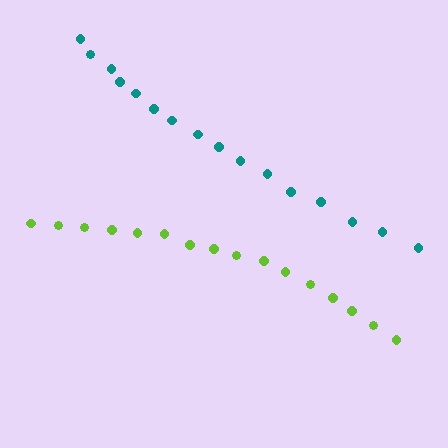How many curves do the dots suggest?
There are 2 distinct paths.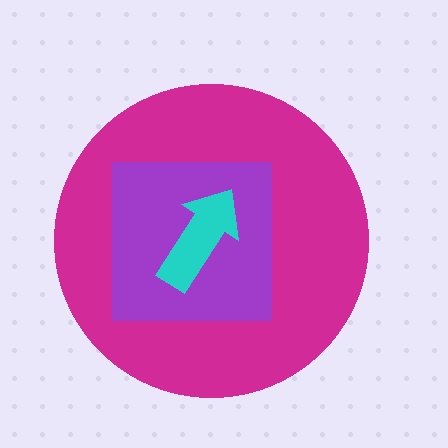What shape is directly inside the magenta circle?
The purple square.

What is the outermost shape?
The magenta circle.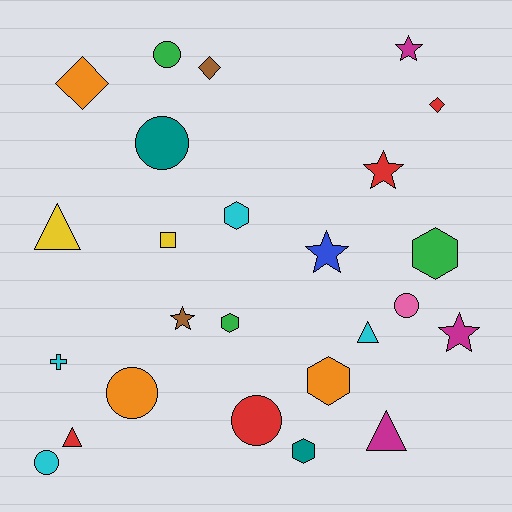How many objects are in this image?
There are 25 objects.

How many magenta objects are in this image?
There are 3 magenta objects.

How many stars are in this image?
There are 5 stars.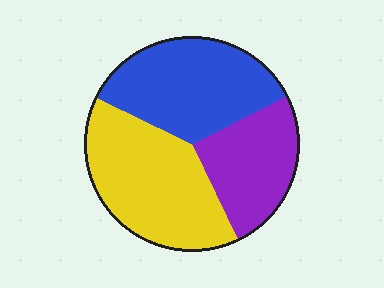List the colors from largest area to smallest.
From largest to smallest: yellow, blue, purple.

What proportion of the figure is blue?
Blue takes up between a quarter and a half of the figure.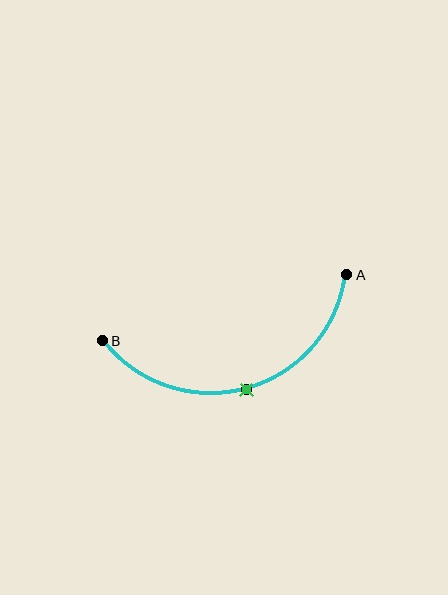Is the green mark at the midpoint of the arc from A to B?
Yes. The green mark lies on the arc at equal arc-length from both A and B — it is the arc midpoint.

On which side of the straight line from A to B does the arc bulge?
The arc bulges below the straight line connecting A and B.